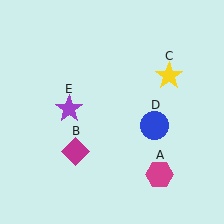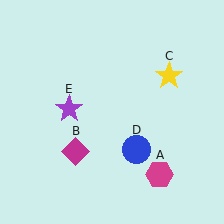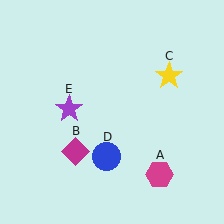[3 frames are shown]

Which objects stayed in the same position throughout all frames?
Magenta hexagon (object A) and magenta diamond (object B) and yellow star (object C) and purple star (object E) remained stationary.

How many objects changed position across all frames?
1 object changed position: blue circle (object D).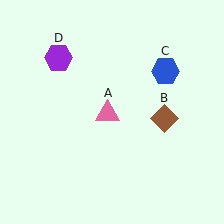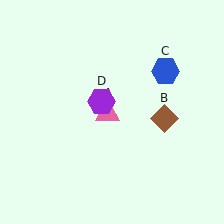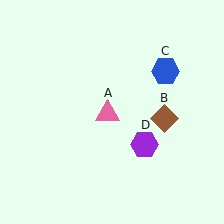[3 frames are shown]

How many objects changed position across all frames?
1 object changed position: purple hexagon (object D).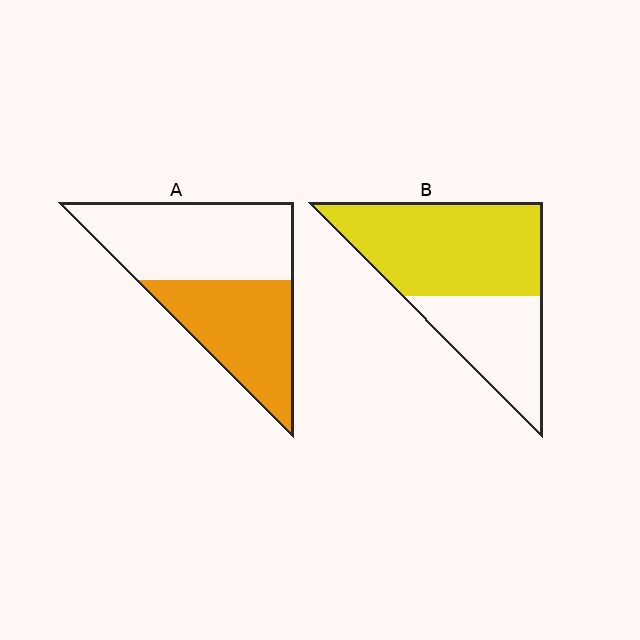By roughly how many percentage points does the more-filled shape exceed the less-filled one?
By roughly 20 percentage points (B over A).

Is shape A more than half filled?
No.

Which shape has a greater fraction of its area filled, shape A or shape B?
Shape B.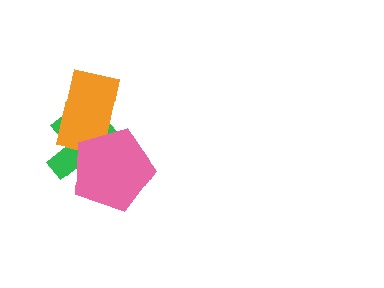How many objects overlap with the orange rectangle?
2 objects overlap with the orange rectangle.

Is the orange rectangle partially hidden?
Yes, it is partially covered by another shape.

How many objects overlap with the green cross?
2 objects overlap with the green cross.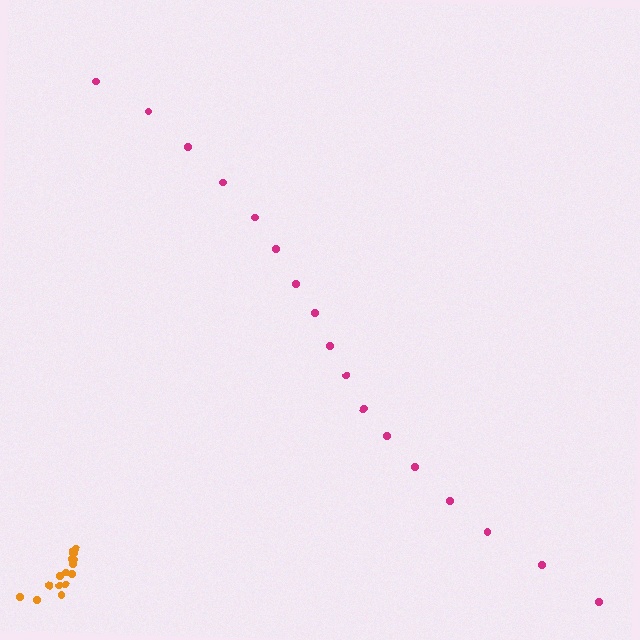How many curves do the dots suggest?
There are 2 distinct paths.